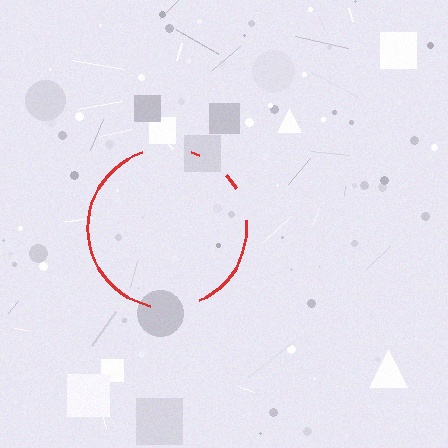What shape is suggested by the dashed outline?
The dashed outline suggests a circle.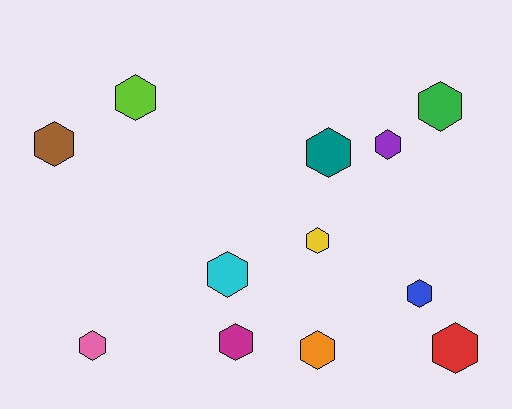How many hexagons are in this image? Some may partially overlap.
There are 12 hexagons.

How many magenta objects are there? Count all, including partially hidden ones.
There is 1 magenta object.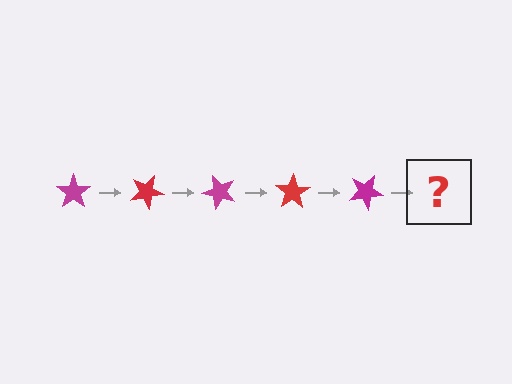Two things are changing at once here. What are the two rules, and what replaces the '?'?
The two rules are that it rotates 25 degrees each step and the color cycles through magenta and red. The '?' should be a red star, rotated 125 degrees from the start.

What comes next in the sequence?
The next element should be a red star, rotated 125 degrees from the start.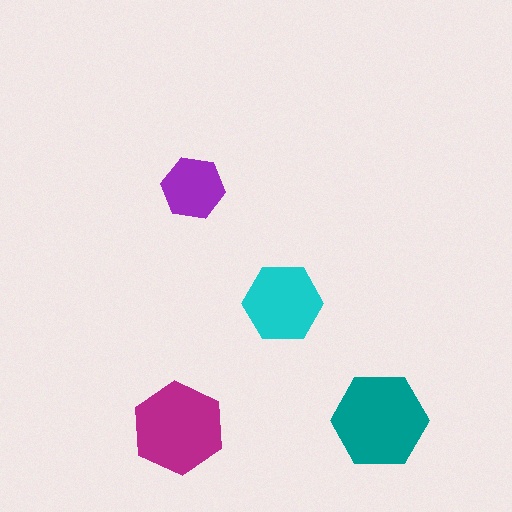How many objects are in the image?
There are 4 objects in the image.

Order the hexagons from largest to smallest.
the teal one, the magenta one, the cyan one, the purple one.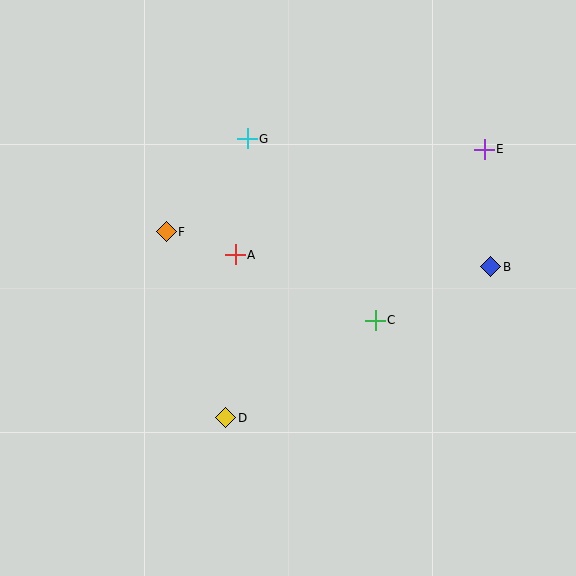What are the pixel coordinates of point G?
Point G is at (247, 139).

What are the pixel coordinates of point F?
Point F is at (166, 232).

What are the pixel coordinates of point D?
Point D is at (226, 418).